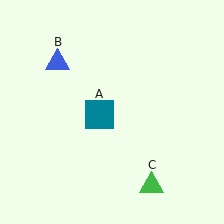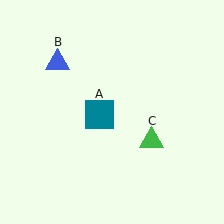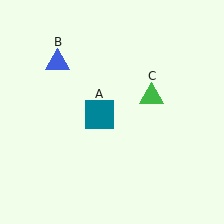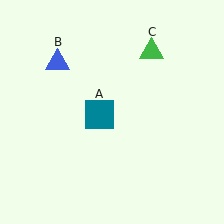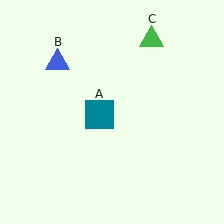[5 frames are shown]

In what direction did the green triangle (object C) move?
The green triangle (object C) moved up.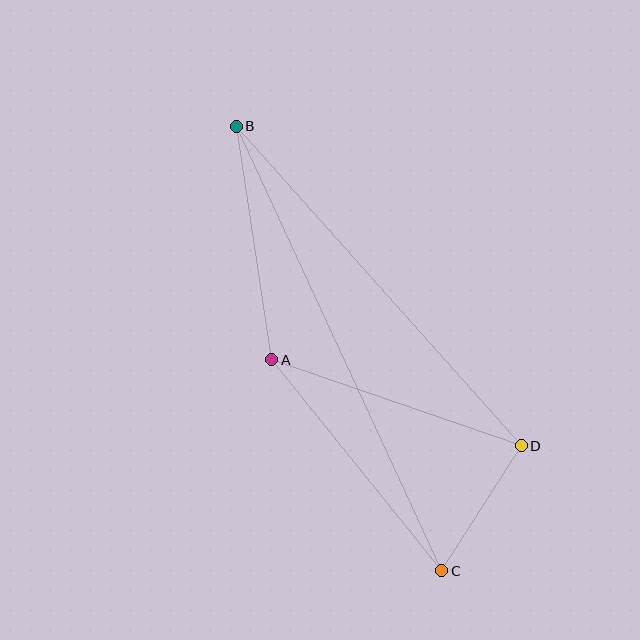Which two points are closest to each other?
Points C and D are closest to each other.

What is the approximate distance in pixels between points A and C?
The distance between A and C is approximately 271 pixels.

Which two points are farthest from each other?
Points B and C are farthest from each other.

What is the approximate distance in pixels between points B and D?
The distance between B and D is approximately 428 pixels.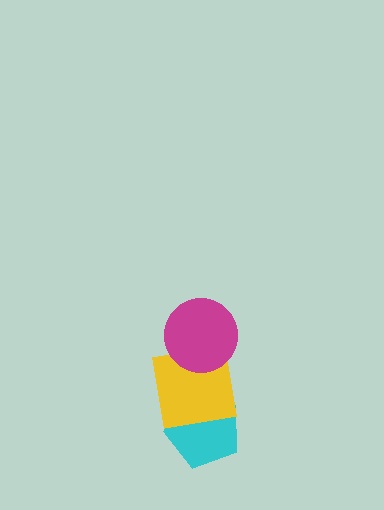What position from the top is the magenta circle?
The magenta circle is 1st from the top.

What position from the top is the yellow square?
The yellow square is 2nd from the top.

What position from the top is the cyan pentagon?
The cyan pentagon is 3rd from the top.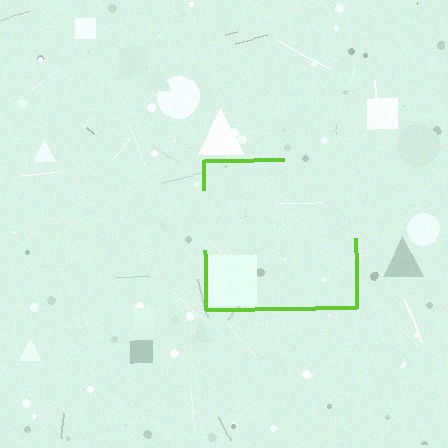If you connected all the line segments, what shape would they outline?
They would outline a square.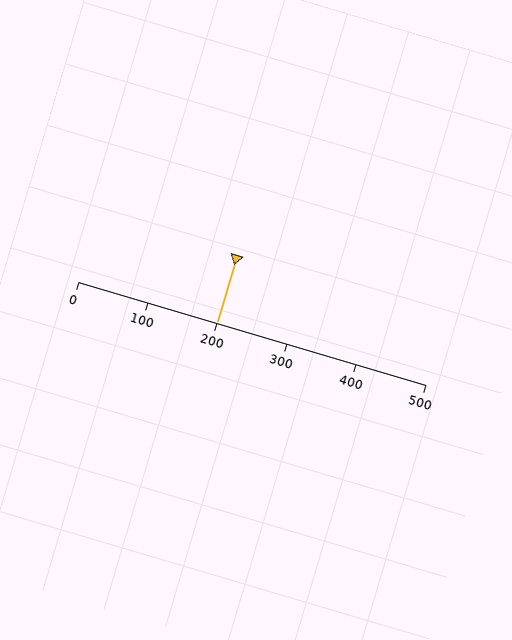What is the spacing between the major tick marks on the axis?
The major ticks are spaced 100 apart.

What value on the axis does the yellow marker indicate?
The marker indicates approximately 200.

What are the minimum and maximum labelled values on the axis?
The axis runs from 0 to 500.